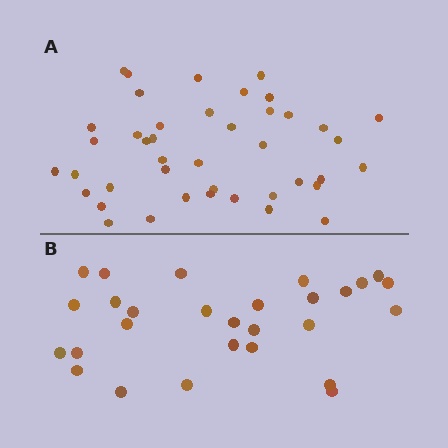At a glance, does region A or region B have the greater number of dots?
Region A (the top region) has more dots.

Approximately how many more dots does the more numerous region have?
Region A has approximately 15 more dots than region B.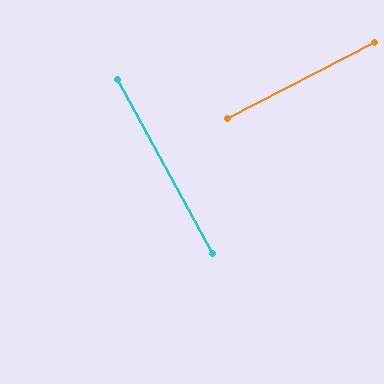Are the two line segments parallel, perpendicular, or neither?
Perpendicular — they meet at approximately 89°.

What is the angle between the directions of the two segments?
Approximately 89 degrees.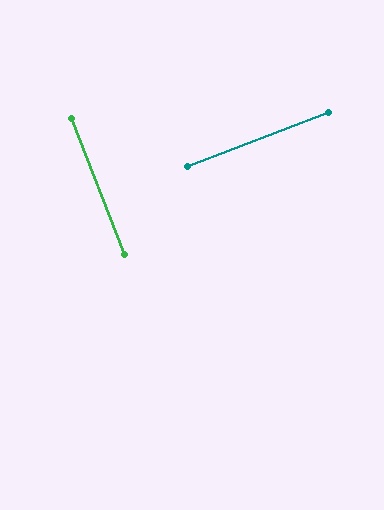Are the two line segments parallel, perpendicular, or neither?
Perpendicular — they meet at approximately 90°.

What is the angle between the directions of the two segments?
Approximately 90 degrees.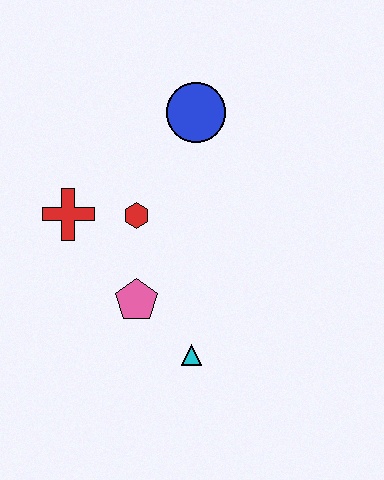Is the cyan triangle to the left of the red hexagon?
No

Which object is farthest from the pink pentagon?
The blue circle is farthest from the pink pentagon.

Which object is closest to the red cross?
The red hexagon is closest to the red cross.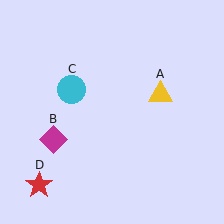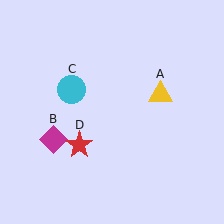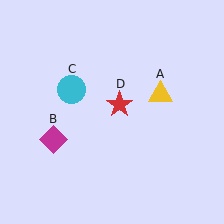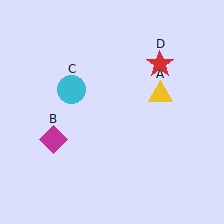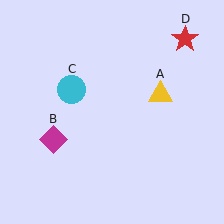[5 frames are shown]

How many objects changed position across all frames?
1 object changed position: red star (object D).